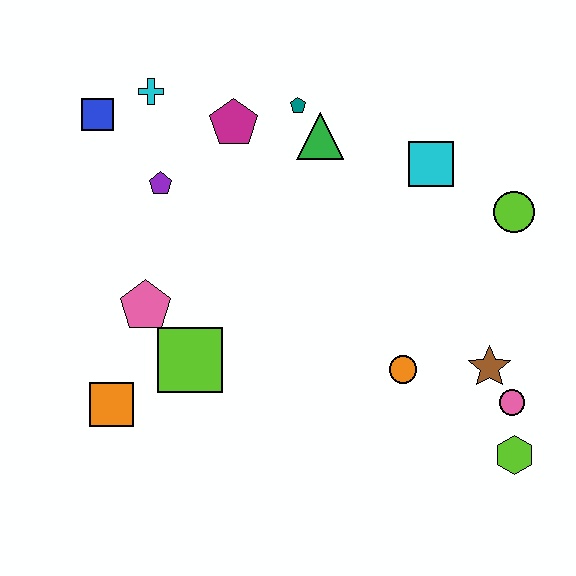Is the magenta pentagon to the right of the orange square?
Yes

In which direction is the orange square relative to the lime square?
The orange square is to the left of the lime square.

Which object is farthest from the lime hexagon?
The blue square is farthest from the lime hexagon.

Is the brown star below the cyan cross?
Yes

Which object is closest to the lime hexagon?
The pink circle is closest to the lime hexagon.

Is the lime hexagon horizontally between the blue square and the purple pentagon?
No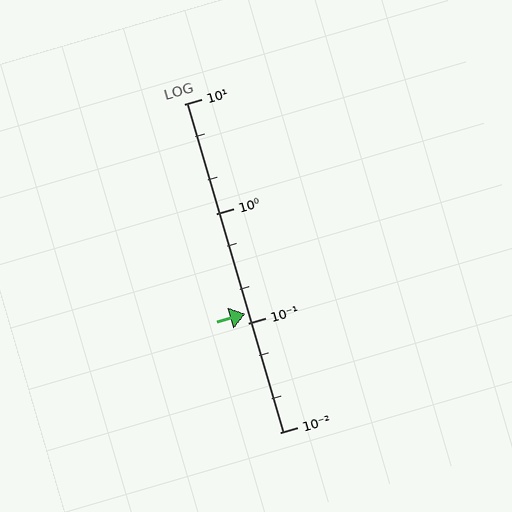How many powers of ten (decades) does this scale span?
The scale spans 3 decades, from 0.01 to 10.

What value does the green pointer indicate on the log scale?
The pointer indicates approximately 0.12.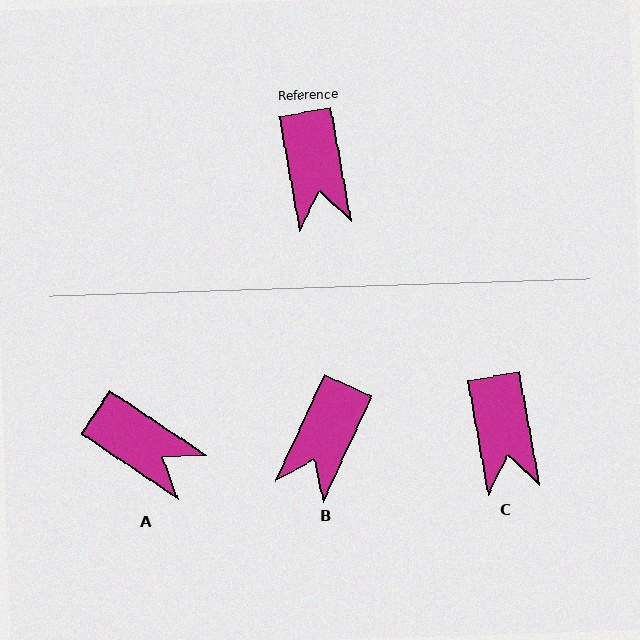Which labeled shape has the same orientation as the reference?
C.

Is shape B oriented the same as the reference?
No, it is off by about 35 degrees.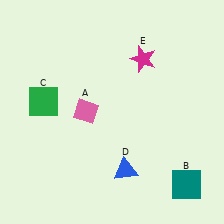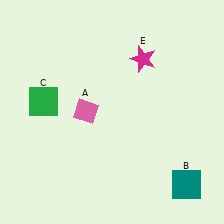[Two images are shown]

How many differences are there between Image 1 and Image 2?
There is 1 difference between the two images.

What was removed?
The blue triangle (D) was removed in Image 2.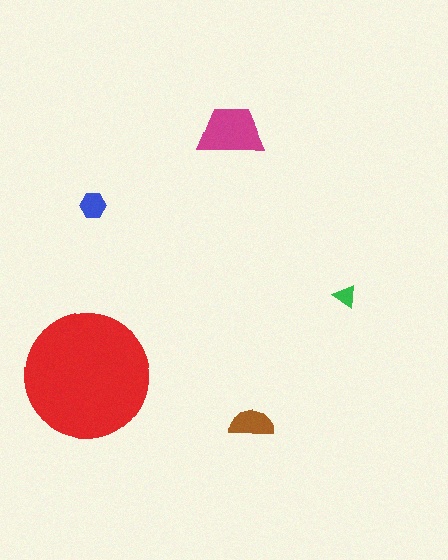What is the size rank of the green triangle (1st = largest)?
5th.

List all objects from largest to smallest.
The red circle, the magenta trapezoid, the brown semicircle, the blue hexagon, the green triangle.